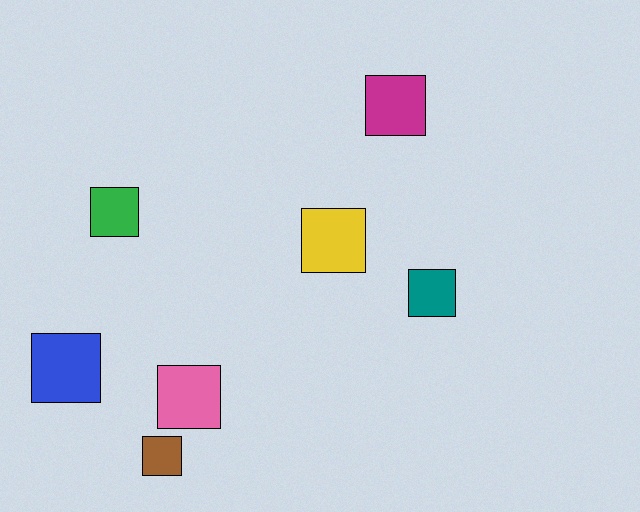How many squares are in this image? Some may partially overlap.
There are 7 squares.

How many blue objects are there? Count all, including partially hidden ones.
There is 1 blue object.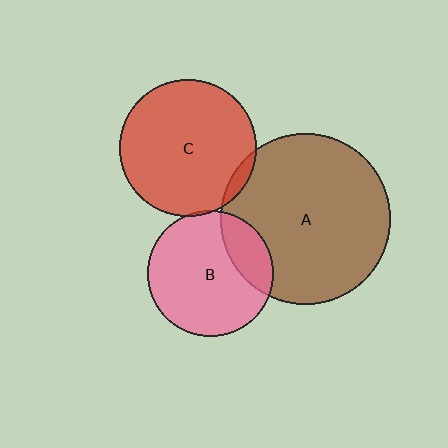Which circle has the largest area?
Circle A (brown).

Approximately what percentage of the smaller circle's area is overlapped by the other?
Approximately 5%.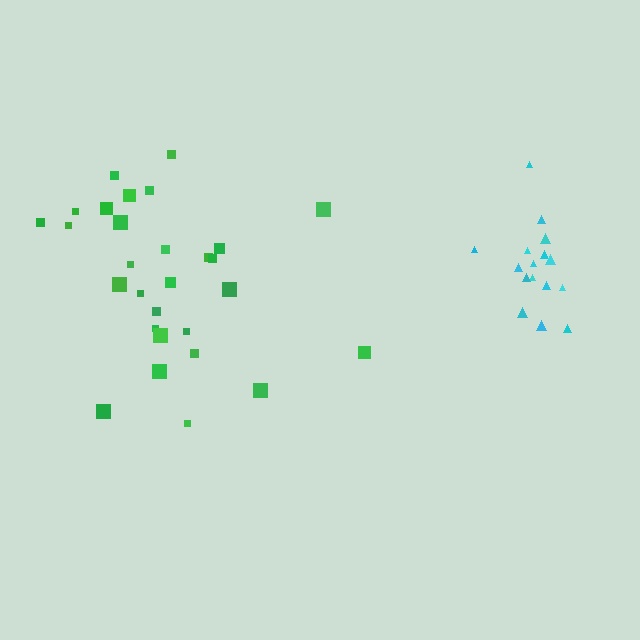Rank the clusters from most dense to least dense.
cyan, green.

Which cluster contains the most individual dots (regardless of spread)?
Green (29).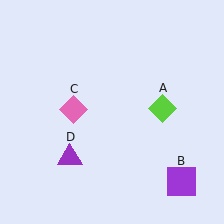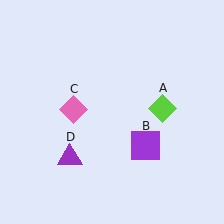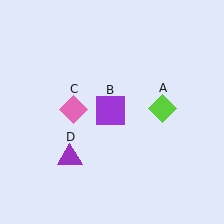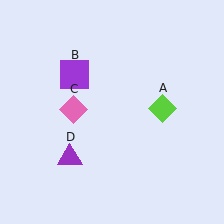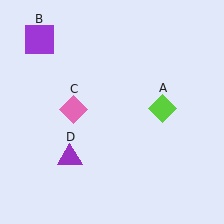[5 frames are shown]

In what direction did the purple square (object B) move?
The purple square (object B) moved up and to the left.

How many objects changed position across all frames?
1 object changed position: purple square (object B).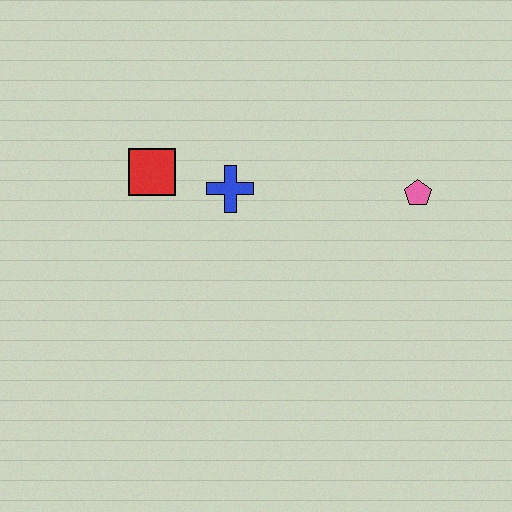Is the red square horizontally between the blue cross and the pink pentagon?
No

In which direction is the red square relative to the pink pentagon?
The red square is to the left of the pink pentagon.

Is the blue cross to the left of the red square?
No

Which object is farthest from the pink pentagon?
The red square is farthest from the pink pentagon.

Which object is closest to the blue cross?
The red square is closest to the blue cross.